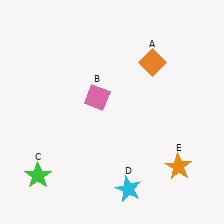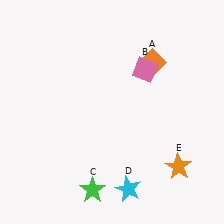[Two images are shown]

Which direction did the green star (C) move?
The green star (C) moved right.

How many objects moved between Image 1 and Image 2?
2 objects moved between the two images.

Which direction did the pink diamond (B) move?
The pink diamond (B) moved right.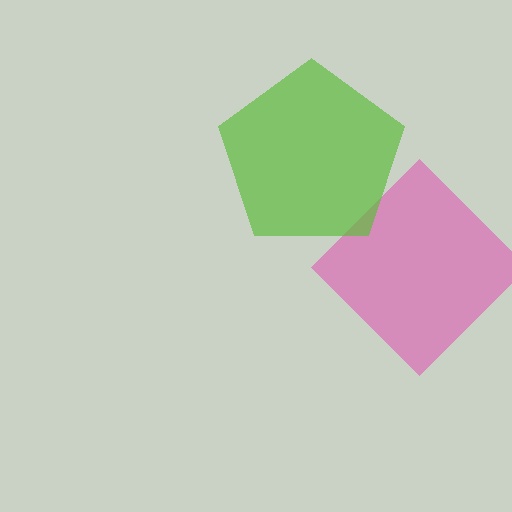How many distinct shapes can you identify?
There are 2 distinct shapes: a pink diamond, a lime pentagon.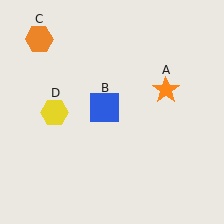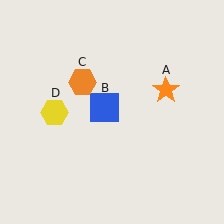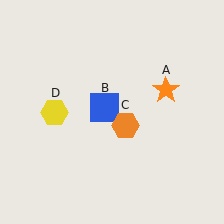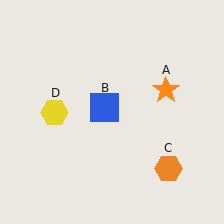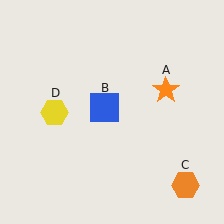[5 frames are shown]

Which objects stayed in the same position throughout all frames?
Orange star (object A) and blue square (object B) and yellow hexagon (object D) remained stationary.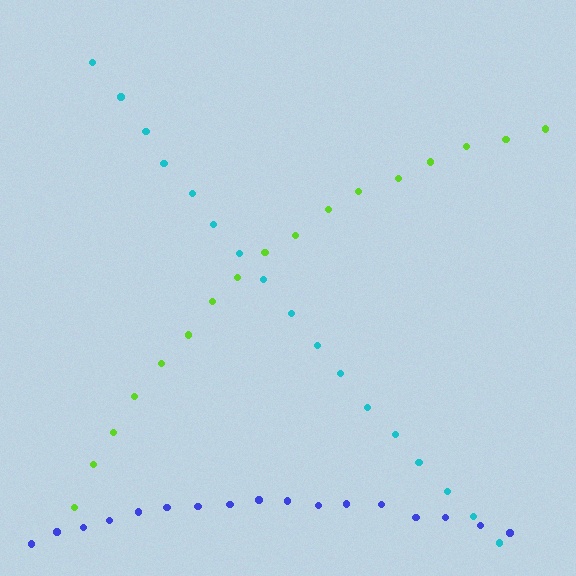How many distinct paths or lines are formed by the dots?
There are 3 distinct paths.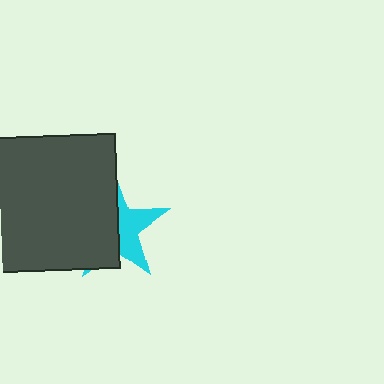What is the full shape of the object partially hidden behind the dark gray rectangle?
The partially hidden object is a cyan star.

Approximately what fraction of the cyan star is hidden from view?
Roughly 57% of the cyan star is hidden behind the dark gray rectangle.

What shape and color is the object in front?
The object in front is a dark gray rectangle.